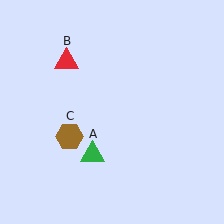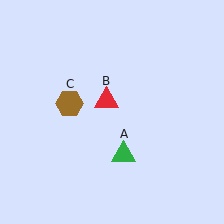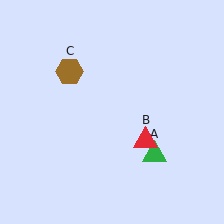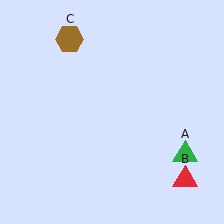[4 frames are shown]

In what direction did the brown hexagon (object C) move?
The brown hexagon (object C) moved up.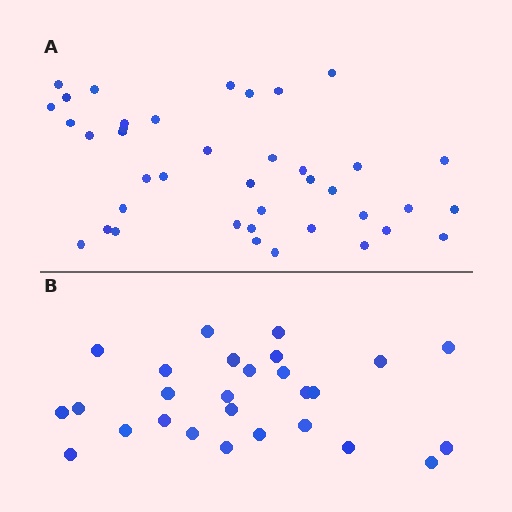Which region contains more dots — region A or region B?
Region A (the top region) has more dots.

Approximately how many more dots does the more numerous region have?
Region A has approximately 15 more dots than region B.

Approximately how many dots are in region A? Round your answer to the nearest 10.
About 40 dots.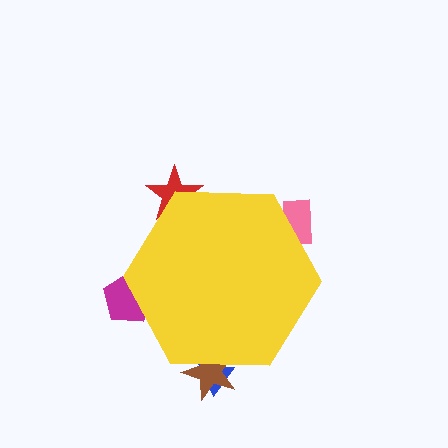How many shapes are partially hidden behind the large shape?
5 shapes are partially hidden.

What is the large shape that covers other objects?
A yellow hexagon.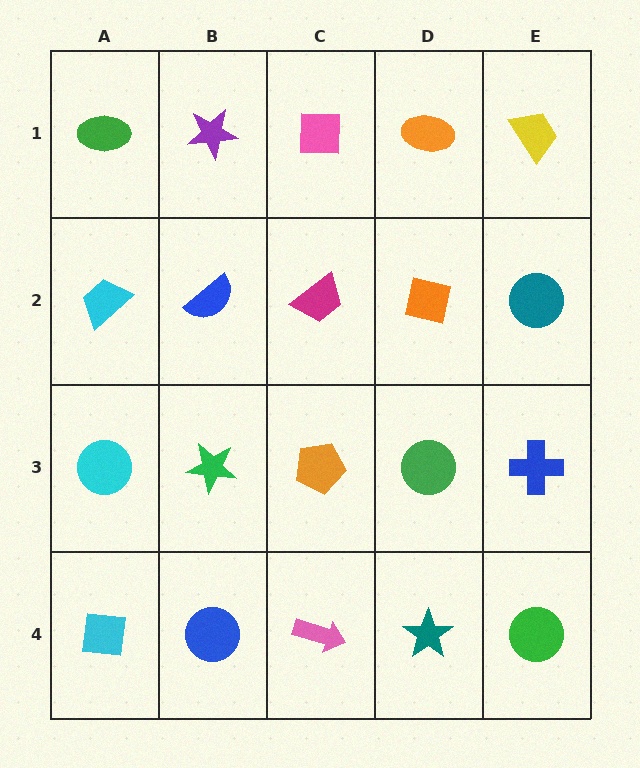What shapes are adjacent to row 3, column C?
A magenta trapezoid (row 2, column C), a pink arrow (row 4, column C), a green star (row 3, column B), a green circle (row 3, column D).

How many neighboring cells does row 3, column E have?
3.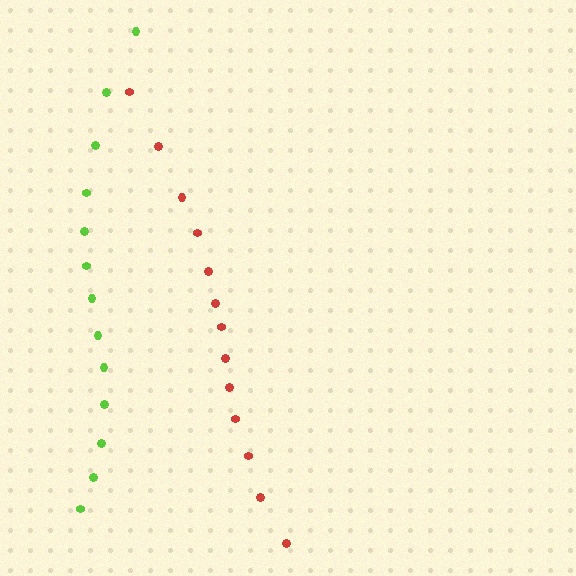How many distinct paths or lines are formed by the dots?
There are 2 distinct paths.